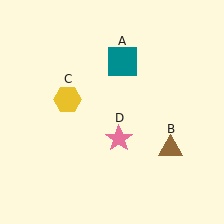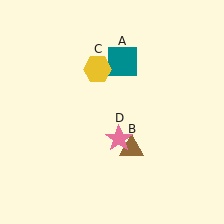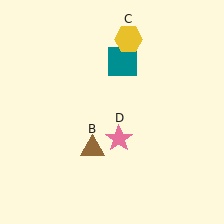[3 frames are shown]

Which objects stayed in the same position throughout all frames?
Teal square (object A) and pink star (object D) remained stationary.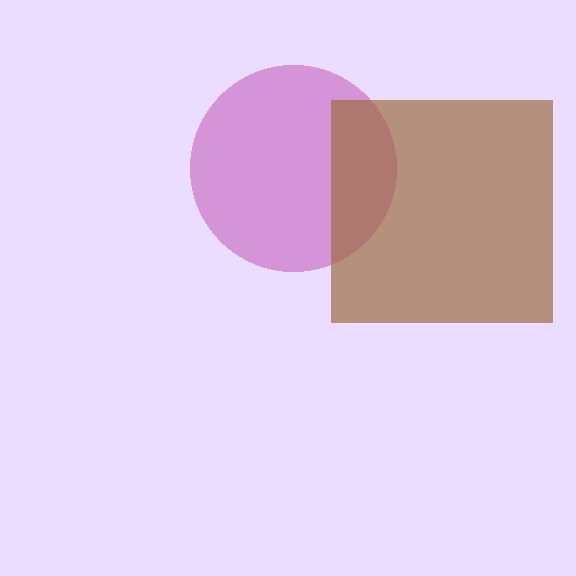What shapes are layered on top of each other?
The layered shapes are: a magenta circle, a brown square.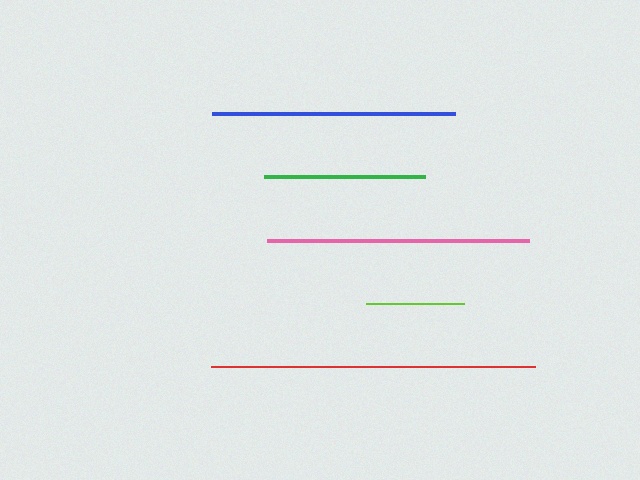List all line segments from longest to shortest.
From longest to shortest: red, pink, blue, green, lime.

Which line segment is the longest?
The red line is the longest at approximately 324 pixels.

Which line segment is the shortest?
The lime line is the shortest at approximately 99 pixels.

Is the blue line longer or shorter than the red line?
The red line is longer than the blue line.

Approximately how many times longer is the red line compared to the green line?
The red line is approximately 2.0 times the length of the green line.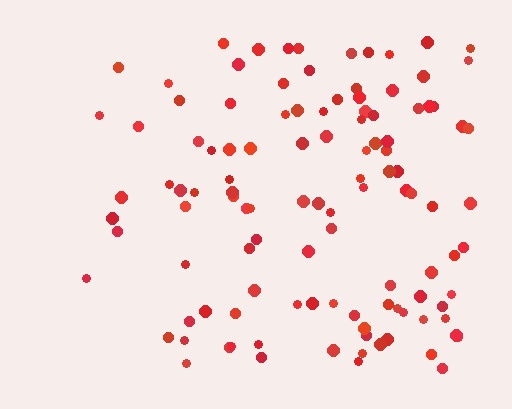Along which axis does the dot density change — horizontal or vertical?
Horizontal.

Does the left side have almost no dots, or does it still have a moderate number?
Still a moderate number, just noticeably fewer than the right.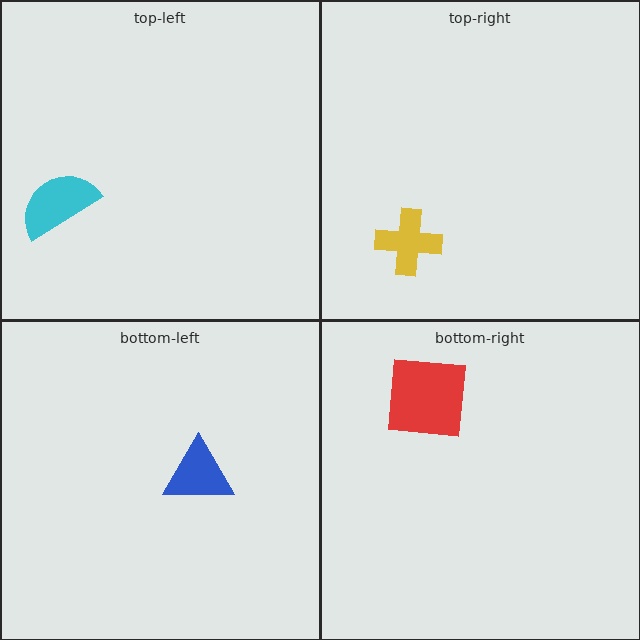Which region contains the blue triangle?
The bottom-left region.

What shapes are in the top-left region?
The cyan semicircle.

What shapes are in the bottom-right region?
The red square.